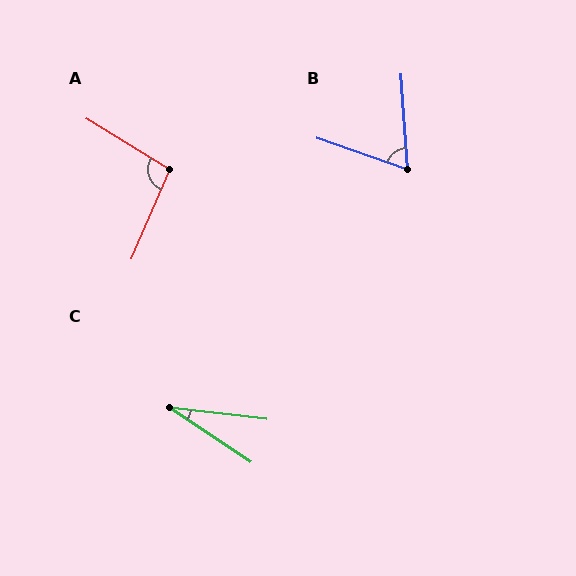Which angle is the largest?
A, at approximately 98 degrees.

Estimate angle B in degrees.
Approximately 67 degrees.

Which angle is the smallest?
C, at approximately 27 degrees.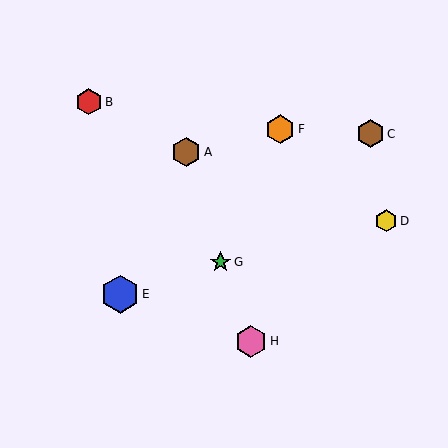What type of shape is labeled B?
Shape B is a red hexagon.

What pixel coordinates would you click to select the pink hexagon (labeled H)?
Click at (251, 341) to select the pink hexagon H.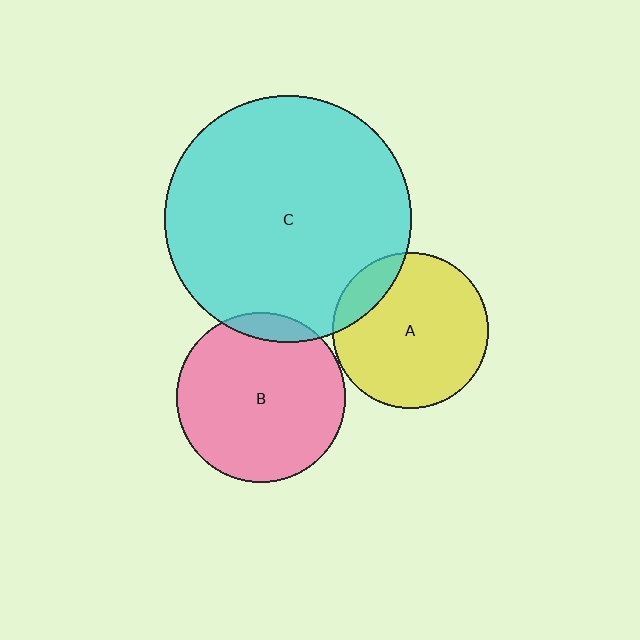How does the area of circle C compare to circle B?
Approximately 2.1 times.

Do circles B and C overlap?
Yes.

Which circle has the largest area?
Circle C (cyan).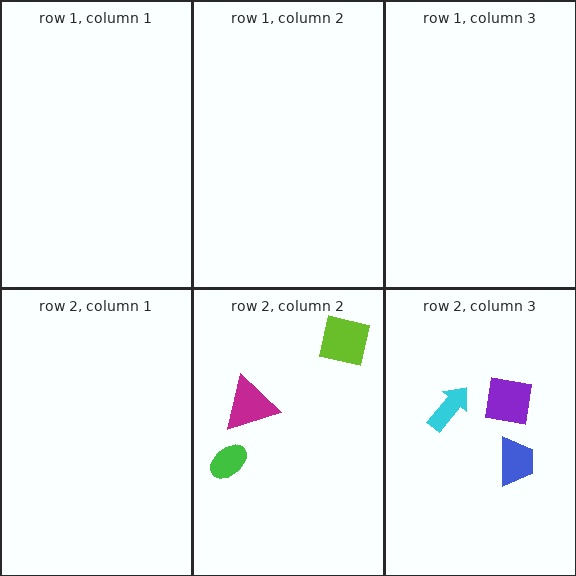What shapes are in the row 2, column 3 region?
The purple square, the blue trapezoid, the cyan arrow.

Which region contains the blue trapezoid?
The row 2, column 3 region.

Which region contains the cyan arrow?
The row 2, column 3 region.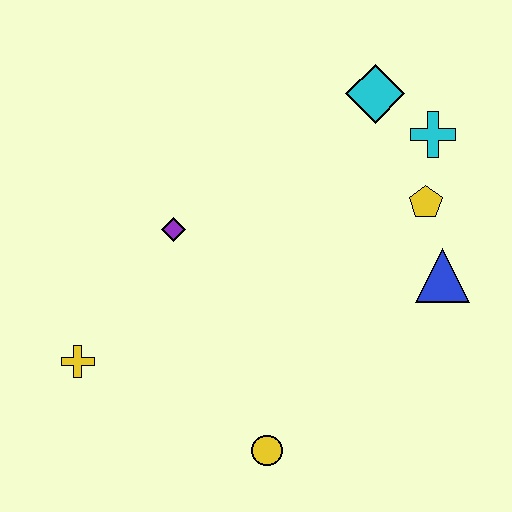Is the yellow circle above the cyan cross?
No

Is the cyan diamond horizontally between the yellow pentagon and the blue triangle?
No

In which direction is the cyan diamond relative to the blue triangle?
The cyan diamond is above the blue triangle.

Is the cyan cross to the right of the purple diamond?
Yes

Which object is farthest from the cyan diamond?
The yellow cross is farthest from the cyan diamond.